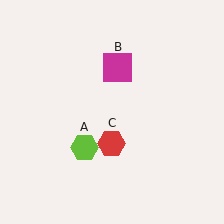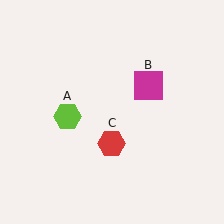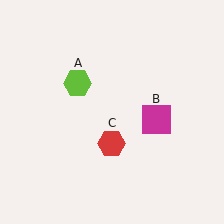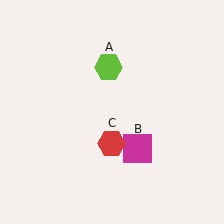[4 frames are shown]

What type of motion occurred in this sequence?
The lime hexagon (object A), magenta square (object B) rotated clockwise around the center of the scene.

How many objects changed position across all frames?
2 objects changed position: lime hexagon (object A), magenta square (object B).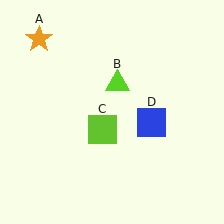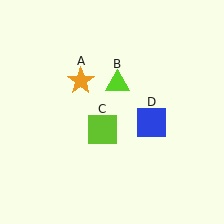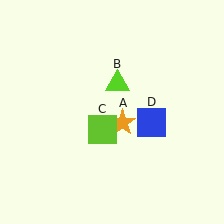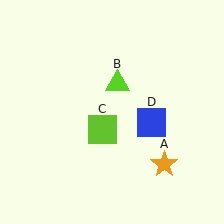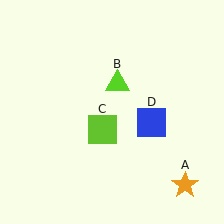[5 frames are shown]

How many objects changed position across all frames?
1 object changed position: orange star (object A).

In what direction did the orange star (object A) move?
The orange star (object A) moved down and to the right.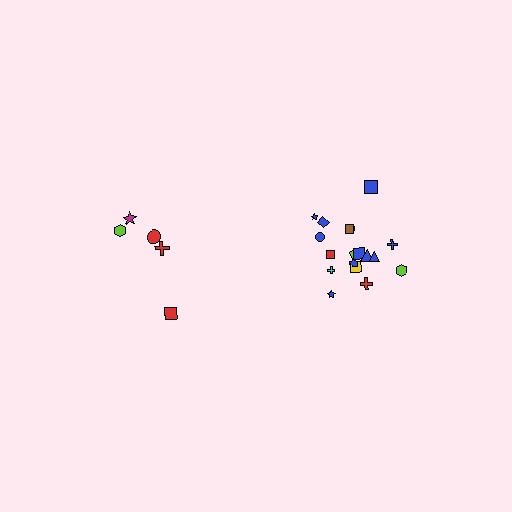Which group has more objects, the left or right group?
The right group.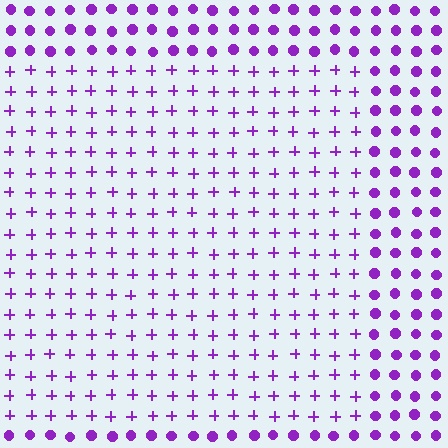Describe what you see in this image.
The image is filled with small purple elements arranged in a uniform grid. A rectangle-shaped region contains plus signs, while the surrounding area contains circles. The boundary is defined purely by the change in element shape.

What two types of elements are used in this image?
The image uses plus signs inside the rectangle region and circles outside it.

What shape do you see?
I see a rectangle.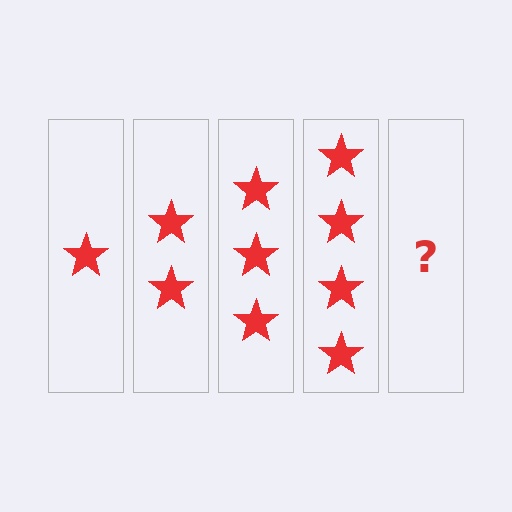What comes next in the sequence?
The next element should be 5 stars.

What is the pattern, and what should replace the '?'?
The pattern is that each step adds one more star. The '?' should be 5 stars.